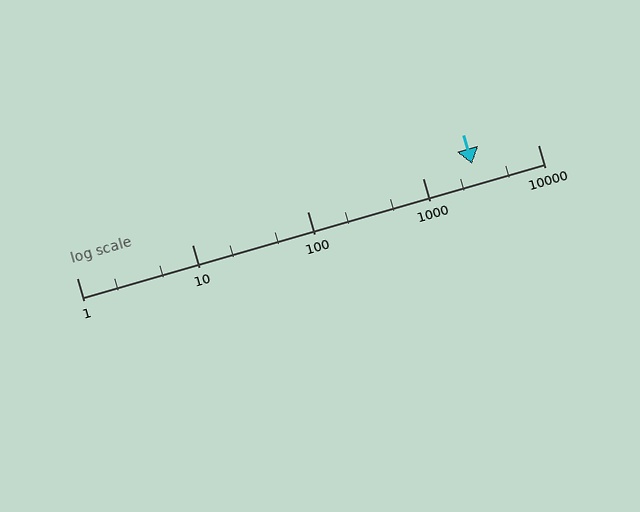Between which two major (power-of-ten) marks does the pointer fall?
The pointer is between 1000 and 10000.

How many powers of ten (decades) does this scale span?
The scale spans 4 decades, from 1 to 10000.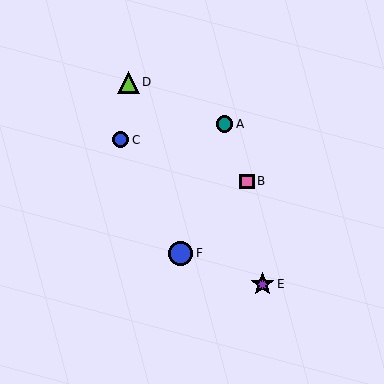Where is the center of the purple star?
The center of the purple star is at (263, 284).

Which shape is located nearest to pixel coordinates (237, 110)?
The teal circle (labeled A) at (225, 124) is nearest to that location.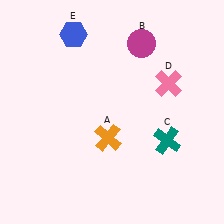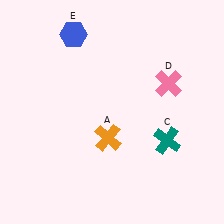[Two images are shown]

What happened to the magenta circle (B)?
The magenta circle (B) was removed in Image 2. It was in the top-right area of Image 1.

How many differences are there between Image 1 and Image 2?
There is 1 difference between the two images.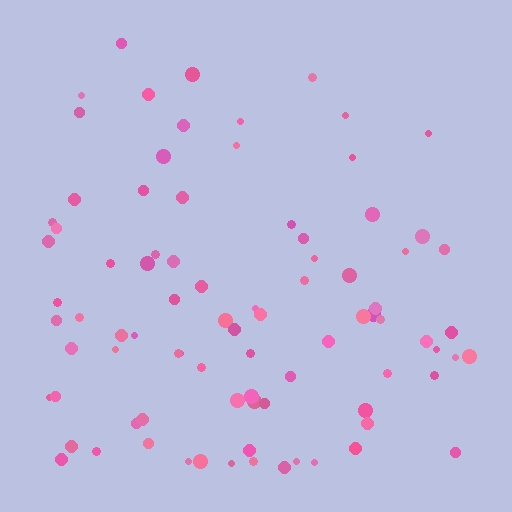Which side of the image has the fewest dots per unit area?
The top.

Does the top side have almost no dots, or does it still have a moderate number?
Still a moderate number, just noticeably fewer than the bottom.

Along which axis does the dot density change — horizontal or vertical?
Vertical.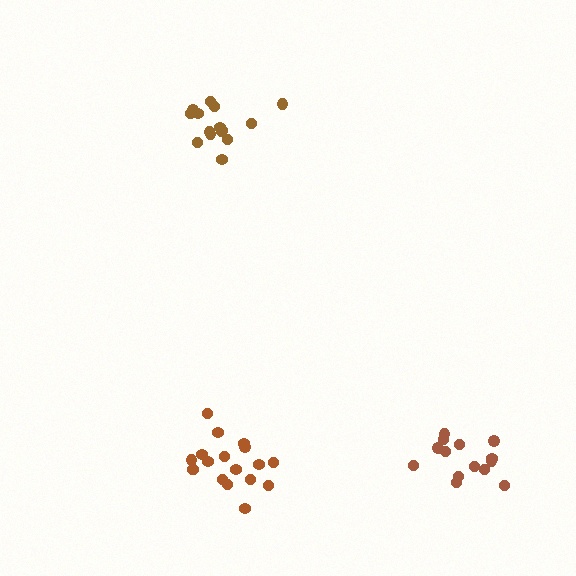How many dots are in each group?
Group 1: 15 dots, Group 2: 18 dots, Group 3: 14 dots (47 total).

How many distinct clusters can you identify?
There are 3 distinct clusters.